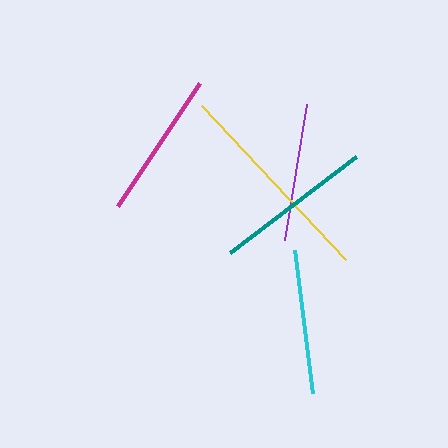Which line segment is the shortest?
The purple line is the shortest at approximately 137 pixels.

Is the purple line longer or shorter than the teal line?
The teal line is longer than the purple line.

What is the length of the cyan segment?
The cyan segment is approximately 144 pixels long.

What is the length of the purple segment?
The purple segment is approximately 137 pixels long.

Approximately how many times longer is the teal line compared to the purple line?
The teal line is approximately 1.2 times the length of the purple line.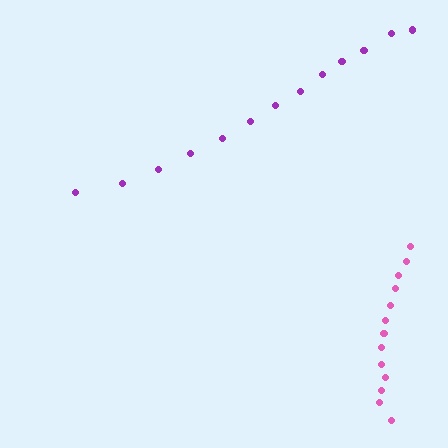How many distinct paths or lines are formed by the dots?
There are 2 distinct paths.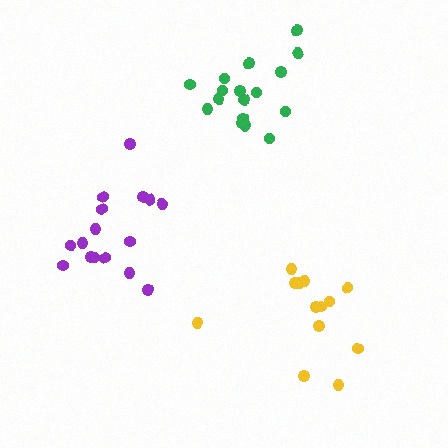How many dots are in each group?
Group 1: 16 dots, Group 2: 13 dots, Group 3: 17 dots (46 total).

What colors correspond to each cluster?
The clusters are colored: purple, yellow, green.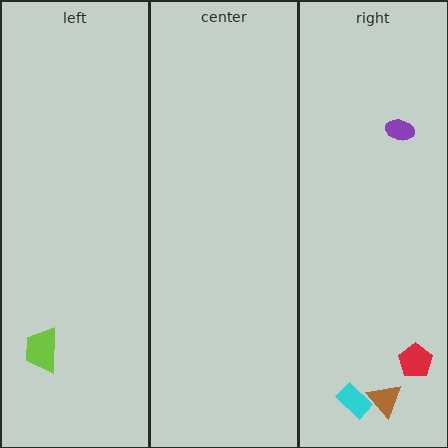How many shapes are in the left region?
1.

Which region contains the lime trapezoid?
The left region.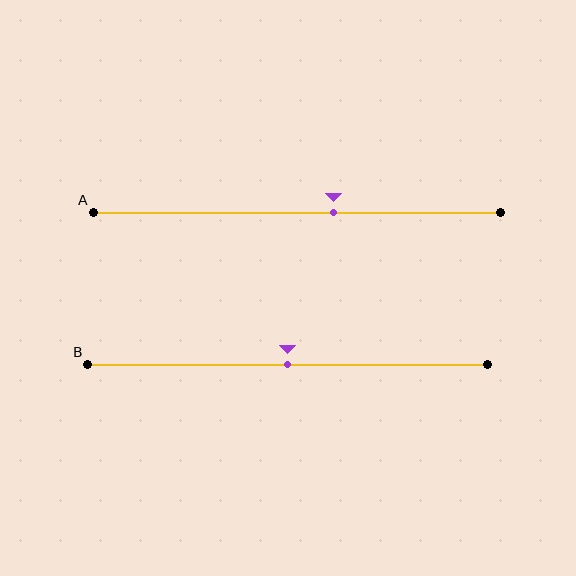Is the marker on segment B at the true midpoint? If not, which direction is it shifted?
Yes, the marker on segment B is at the true midpoint.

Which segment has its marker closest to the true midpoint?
Segment B has its marker closest to the true midpoint.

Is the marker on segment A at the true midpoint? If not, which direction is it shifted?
No, the marker on segment A is shifted to the right by about 9% of the segment length.